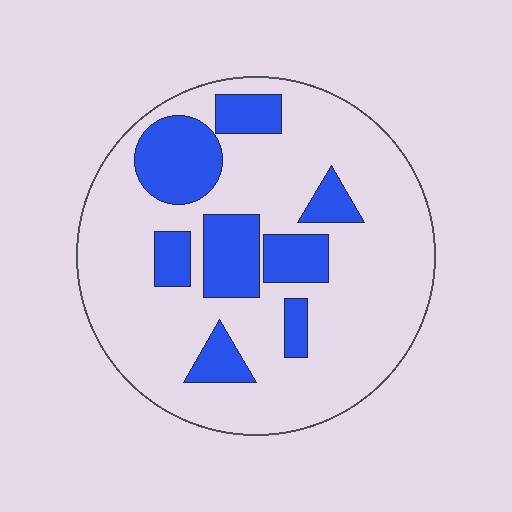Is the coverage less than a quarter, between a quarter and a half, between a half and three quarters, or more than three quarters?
Less than a quarter.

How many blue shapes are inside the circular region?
8.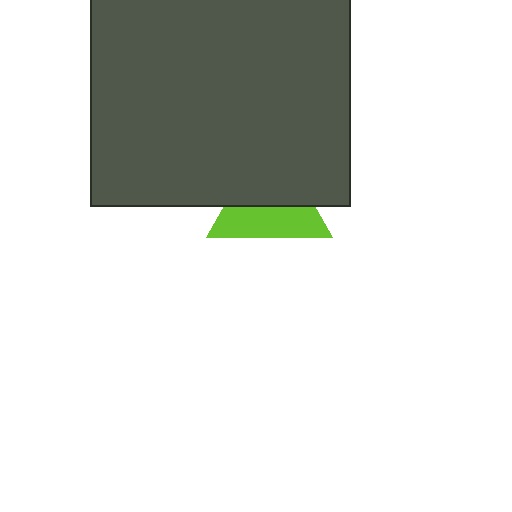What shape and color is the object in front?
The object in front is a dark gray rectangle.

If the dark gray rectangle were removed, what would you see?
You would see the complete lime triangle.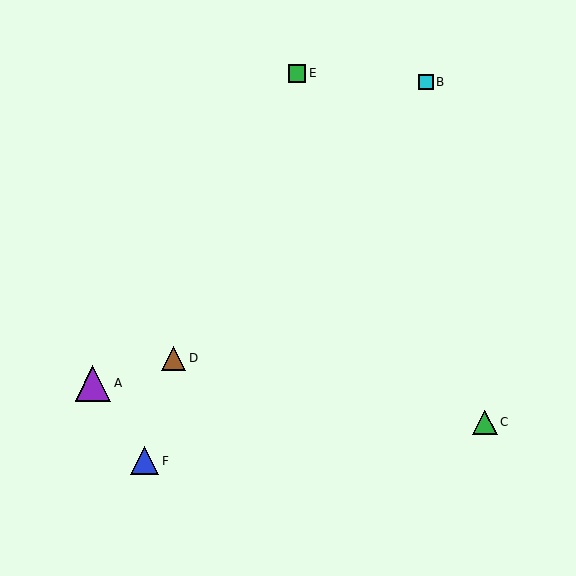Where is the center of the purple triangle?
The center of the purple triangle is at (93, 383).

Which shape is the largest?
The purple triangle (labeled A) is the largest.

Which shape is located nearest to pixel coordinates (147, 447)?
The blue triangle (labeled F) at (145, 461) is nearest to that location.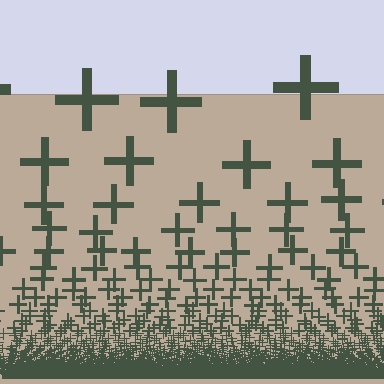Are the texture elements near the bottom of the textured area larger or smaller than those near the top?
Smaller. The gradient is inverted — elements near the bottom are smaller and denser.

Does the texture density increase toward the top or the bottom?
Density increases toward the bottom.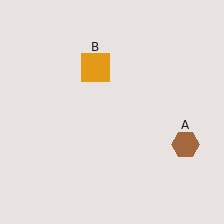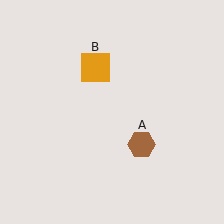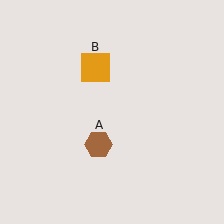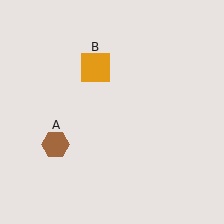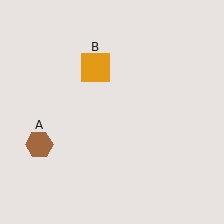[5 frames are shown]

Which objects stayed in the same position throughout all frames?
Orange square (object B) remained stationary.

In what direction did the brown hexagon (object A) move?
The brown hexagon (object A) moved left.